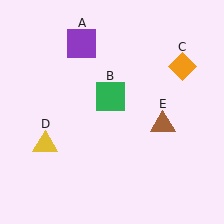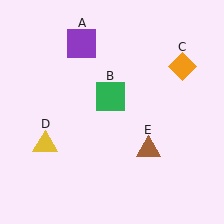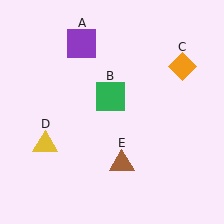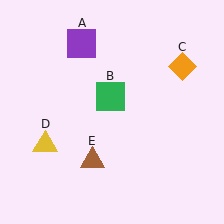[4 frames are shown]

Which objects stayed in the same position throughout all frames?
Purple square (object A) and green square (object B) and orange diamond (object C) and yellow triangle (object D) remained stationary.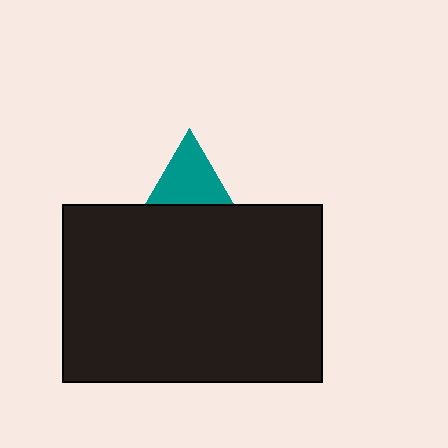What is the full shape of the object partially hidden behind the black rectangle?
The partially hidden object is a teal triangle.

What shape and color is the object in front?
The object in front is a black rectangle.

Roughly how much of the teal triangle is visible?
A small part of it is visible (roughly 41%).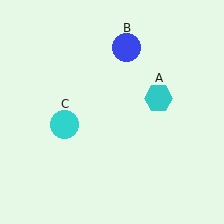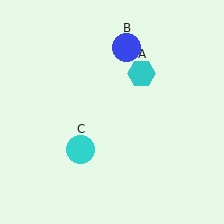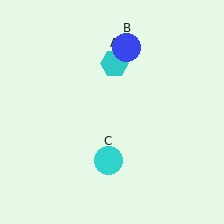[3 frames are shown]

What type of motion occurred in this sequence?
The cyan hexagon (object A), cyan circle (object C) rotated counterclockwise around the center of the scene.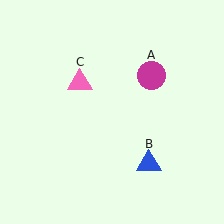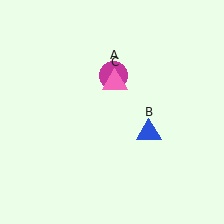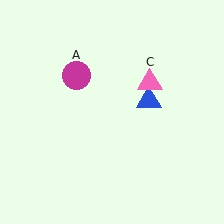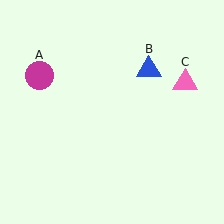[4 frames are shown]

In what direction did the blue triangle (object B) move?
The blue triangle (object B) moved up.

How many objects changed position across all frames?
3 objects changed position: magenta circle (object A), blue triangle (object B), pink triangle (object C).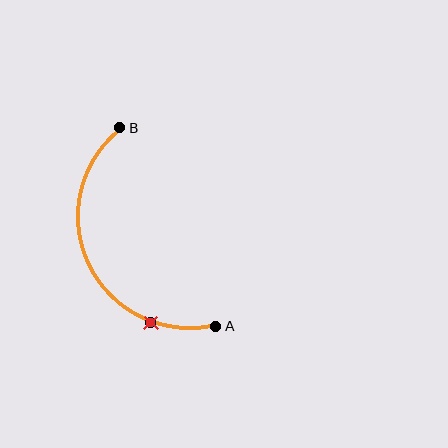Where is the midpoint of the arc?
The arc midpoint is the point on the curve farthest from the straight line joining A and B. It sits to the left of that line.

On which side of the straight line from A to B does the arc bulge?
The arc bulges to the left of the straight line connecting A and B.